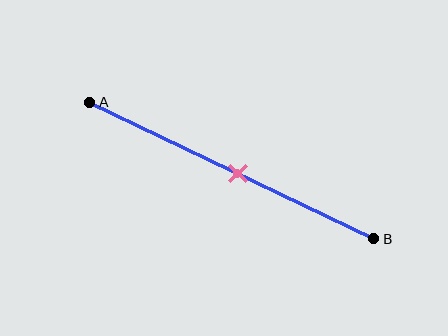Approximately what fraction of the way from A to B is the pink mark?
The pink mark is approximately 50% of the way from A to B.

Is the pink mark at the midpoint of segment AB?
Yes, the mark is approximately at the midpoint.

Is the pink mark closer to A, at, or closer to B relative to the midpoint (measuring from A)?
The pink mark is approximately at the midpoint of segment AB.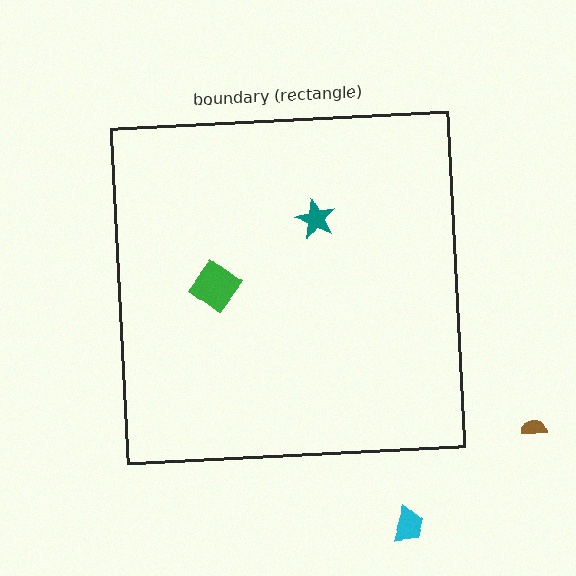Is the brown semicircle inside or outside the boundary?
Outside.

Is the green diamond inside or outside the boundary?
Inside.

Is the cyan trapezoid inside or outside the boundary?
Outside.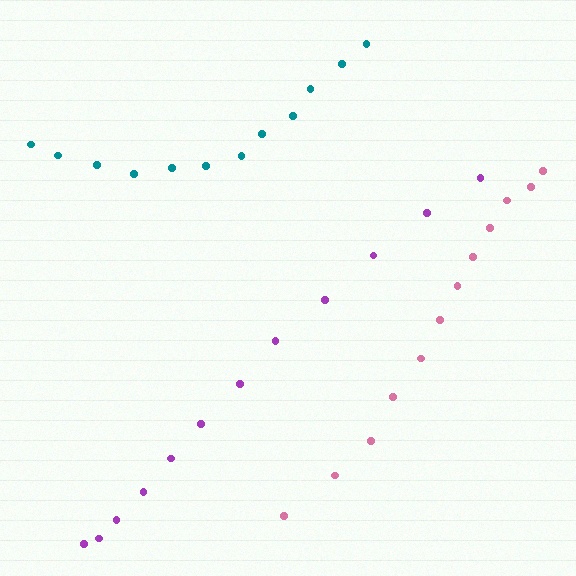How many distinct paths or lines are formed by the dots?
There are 3 distinct paths.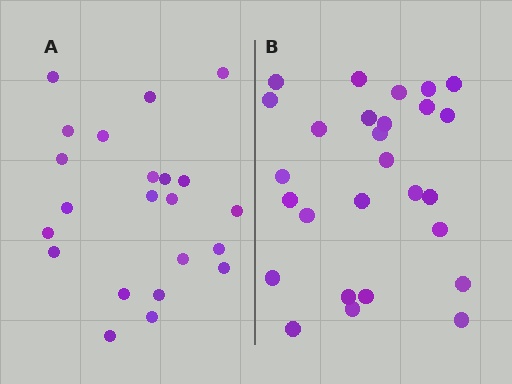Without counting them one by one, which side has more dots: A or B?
Region B (the right region) has more dots.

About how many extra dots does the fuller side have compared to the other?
Region B has about 5 more dots than region A.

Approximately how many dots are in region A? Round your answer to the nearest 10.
About 20 dots. (The exact count is 22, which rounds to 20.)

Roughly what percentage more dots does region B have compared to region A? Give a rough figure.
About 25% more.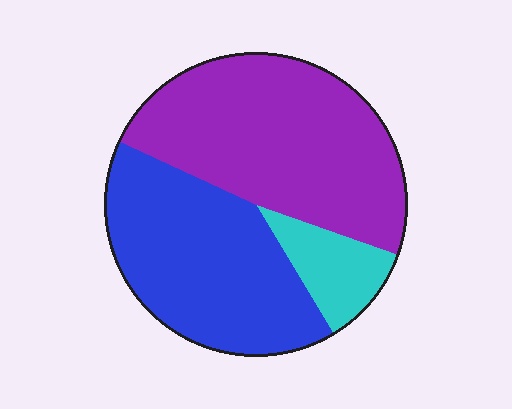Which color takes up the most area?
Purple, at roughly 50%.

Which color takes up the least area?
Cyan, at roughly 10%.